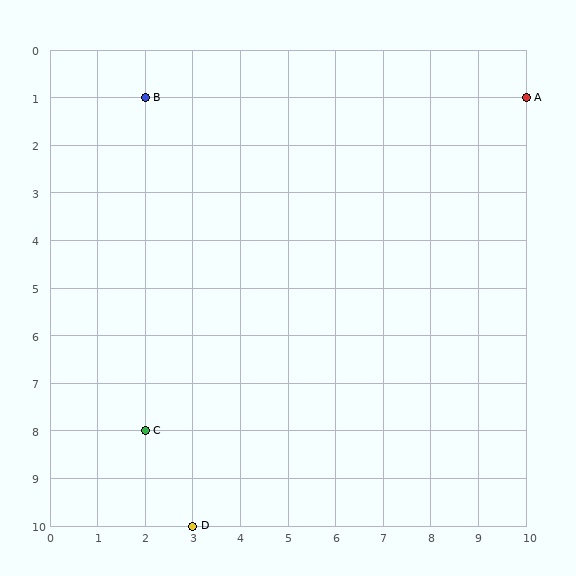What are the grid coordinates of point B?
Point B is at grid coordinates (2, 1).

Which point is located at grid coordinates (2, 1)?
Point B is at (2, 1).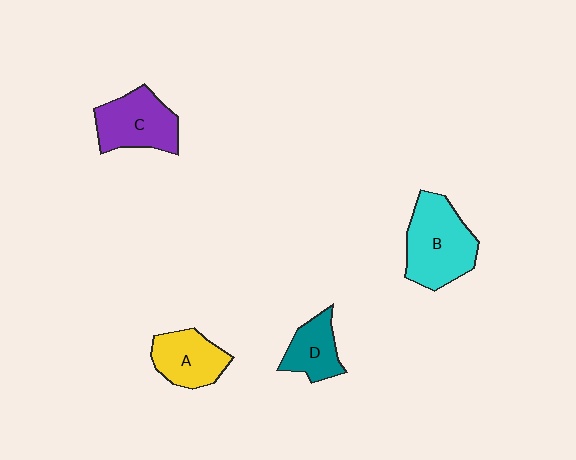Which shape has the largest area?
Shape B (cyan).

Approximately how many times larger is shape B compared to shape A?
Approximately 1.5 times.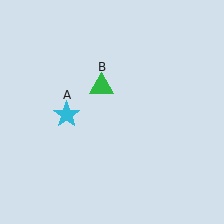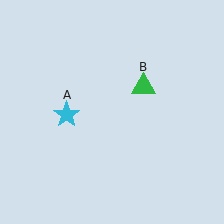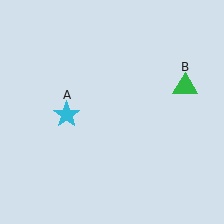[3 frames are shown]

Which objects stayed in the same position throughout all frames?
Cyan star (object A) remained stationary.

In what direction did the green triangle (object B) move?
The green triangle (object B) moved right.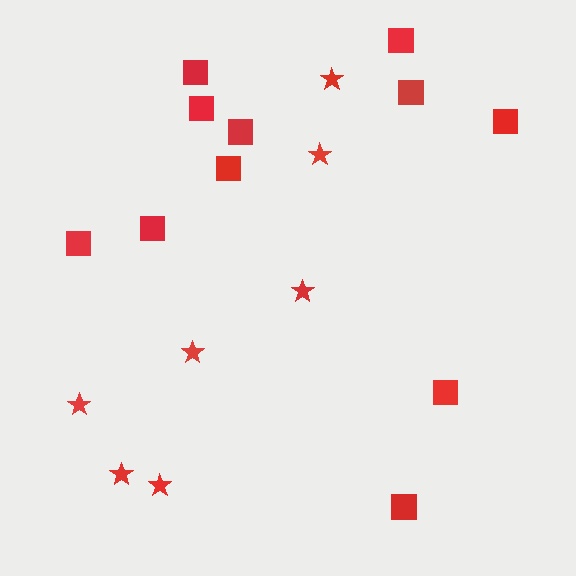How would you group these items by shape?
There are 2 groups: one group of stars (7) and one group of squares (11).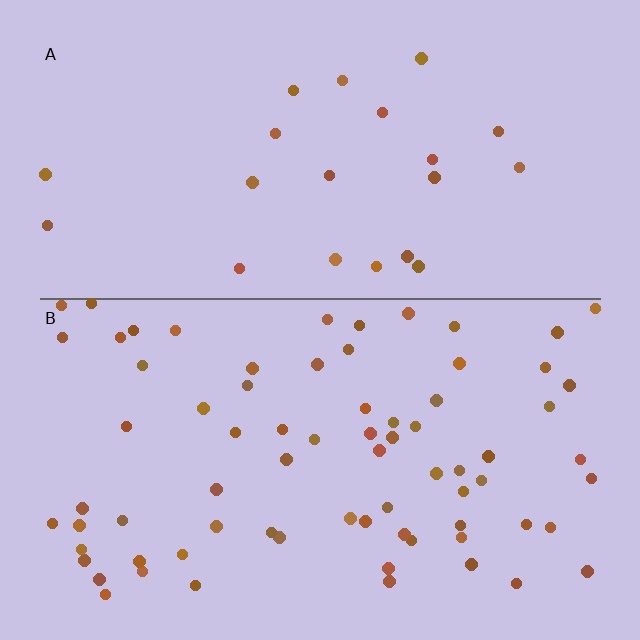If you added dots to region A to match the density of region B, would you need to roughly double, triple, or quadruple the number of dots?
Approximately triple.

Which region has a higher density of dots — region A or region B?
B (the bottom).